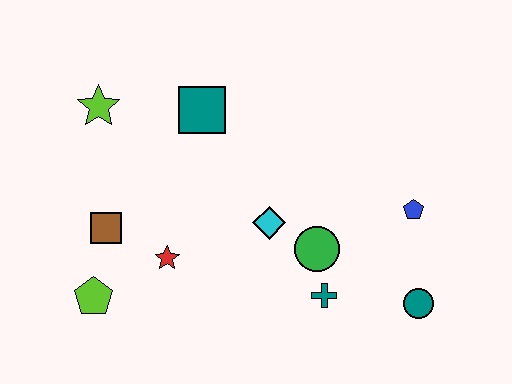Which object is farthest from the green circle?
The lime star is farthest from the green circle.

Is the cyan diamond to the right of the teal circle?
No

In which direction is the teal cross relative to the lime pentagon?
The teal cross is to the right of the lime pentagon.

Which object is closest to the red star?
The brown square is closest to the red star.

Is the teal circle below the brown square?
Yes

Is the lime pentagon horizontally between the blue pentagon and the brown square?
No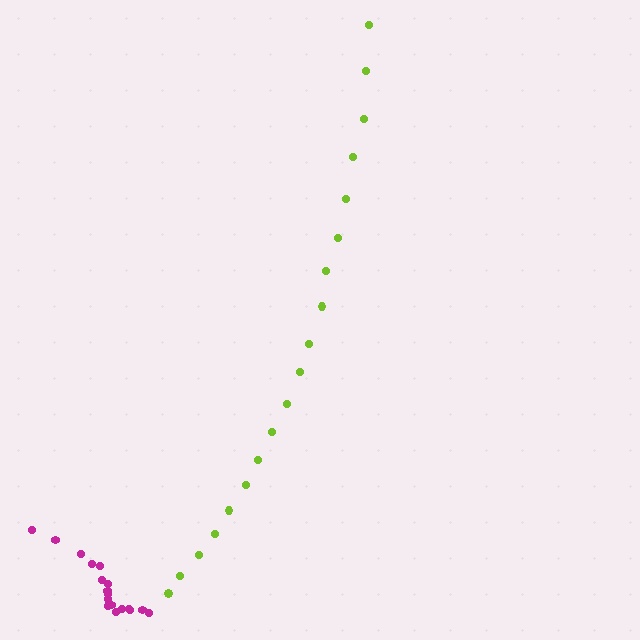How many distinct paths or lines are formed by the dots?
There are 2 distinct paths.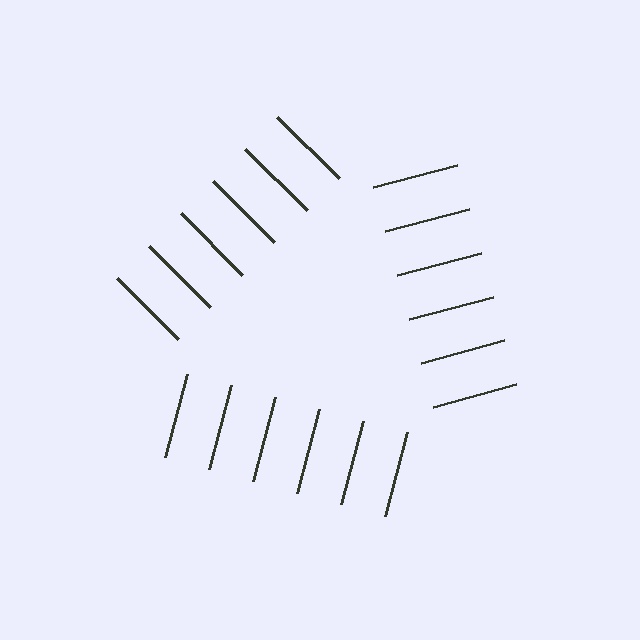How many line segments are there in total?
18 — 6 along each of the 3 edges.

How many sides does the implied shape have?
3 sides — the line-ends trace a triangle.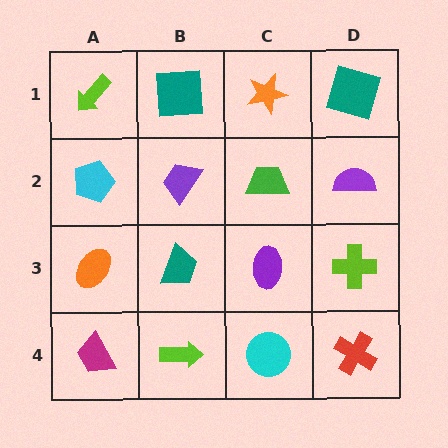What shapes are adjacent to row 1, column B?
A purple trapezoid (row 2, column B), a lime arrow (row 1, column A), an orange star (row 1, column C).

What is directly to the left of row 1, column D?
An orange star.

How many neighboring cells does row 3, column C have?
4.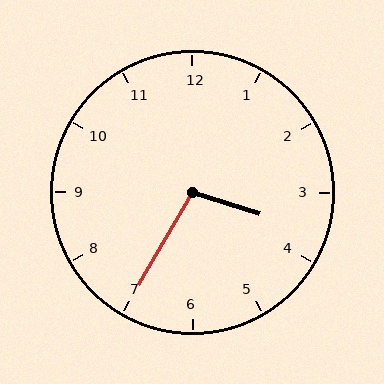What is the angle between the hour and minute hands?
Approximately 102 degrees.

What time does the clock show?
3:35.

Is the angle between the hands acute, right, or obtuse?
It is obtuse.